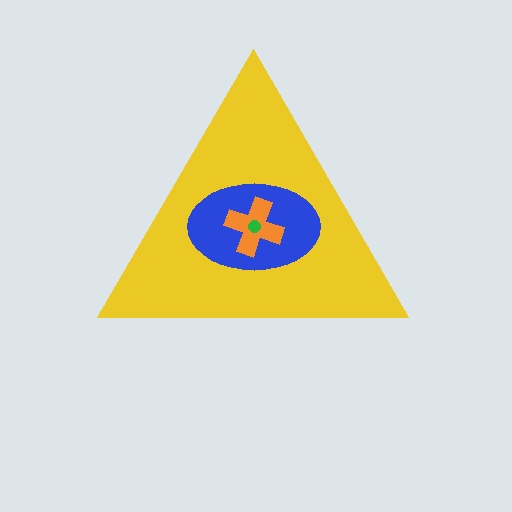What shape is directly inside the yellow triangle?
The blue ellipse.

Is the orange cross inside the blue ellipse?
Yes.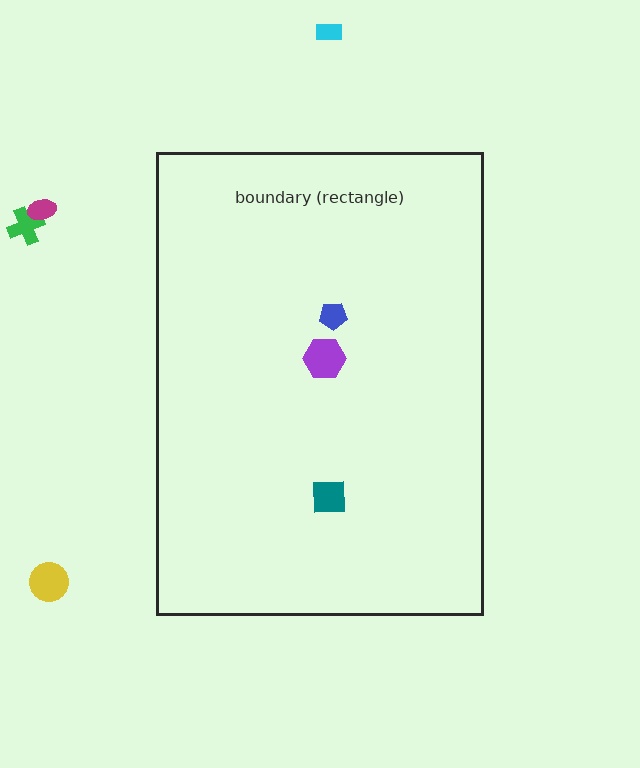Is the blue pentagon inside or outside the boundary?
Inside.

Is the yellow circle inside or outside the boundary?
Outside.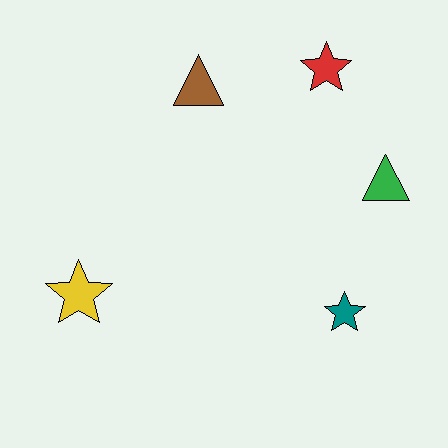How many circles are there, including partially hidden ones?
There are no circles.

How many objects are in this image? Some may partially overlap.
There are 5 objects.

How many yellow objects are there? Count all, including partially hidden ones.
There is 1 yellow object.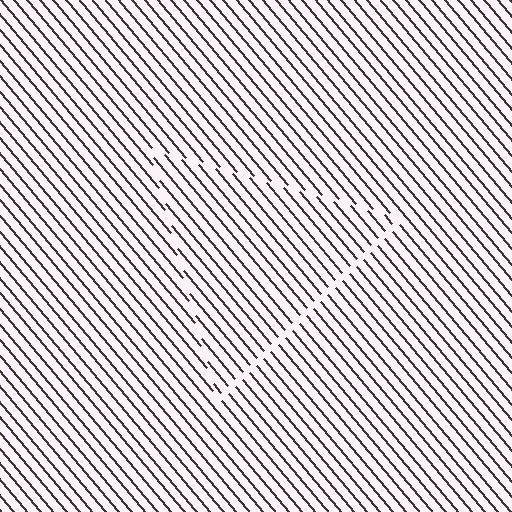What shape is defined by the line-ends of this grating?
An illusory triangle. The interior of the shape contains the same grating, shifted by half a period — the contour is defined by the phase discontinuity where line-ends from the inner and outer gratings abut.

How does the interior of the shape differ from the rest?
The interior of the shape contains the same grating, shifted by half a period — the contour is defined by the phase discontinuity where line-ends from the inner and outer gratings abut.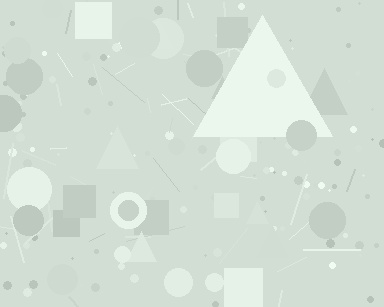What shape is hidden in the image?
A triangle is hidden in the image.